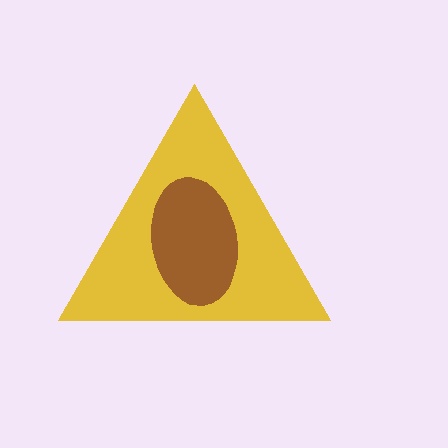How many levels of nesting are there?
2.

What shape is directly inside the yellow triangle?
The brown ellipse.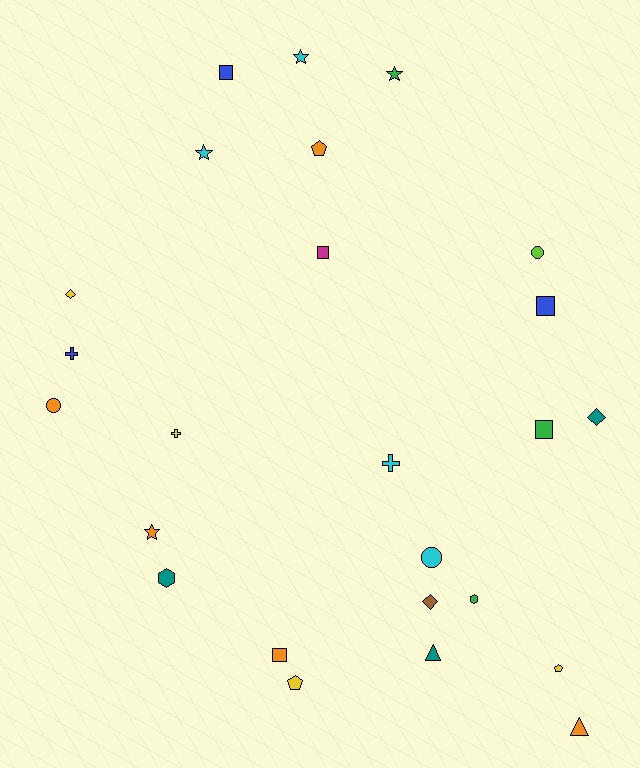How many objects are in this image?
There are 25 objects.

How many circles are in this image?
There are 3 circles.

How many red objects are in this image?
There are no red objects.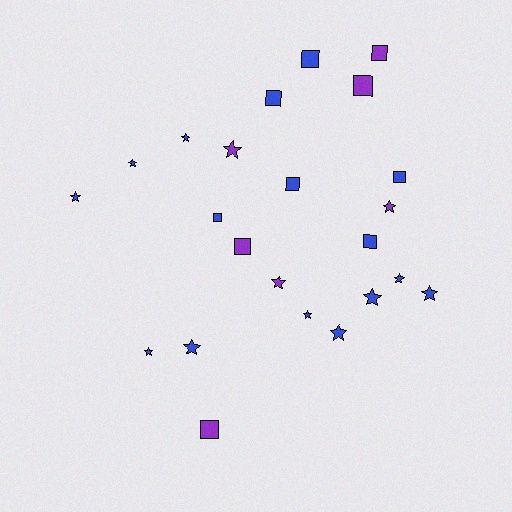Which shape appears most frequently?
Star, with 13 objects.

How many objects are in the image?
There are 23 objects.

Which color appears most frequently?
Blue, with 16 objects.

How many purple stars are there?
There are 3 purple stars.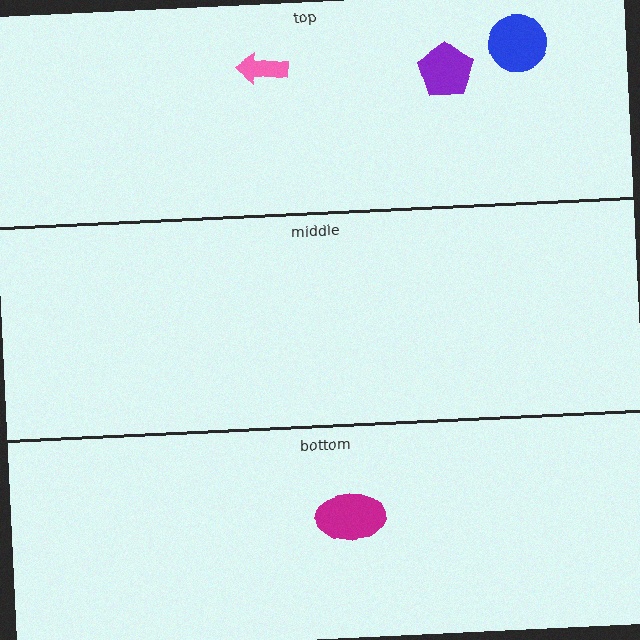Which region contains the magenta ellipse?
The bottom region.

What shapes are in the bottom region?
The magenta ellipse.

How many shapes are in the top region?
3.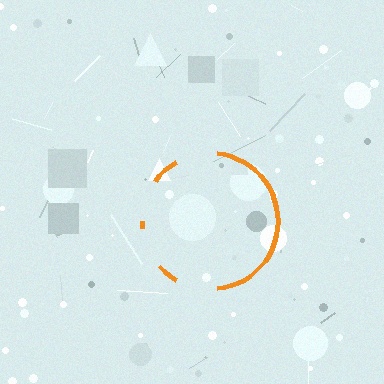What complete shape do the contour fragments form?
The contour fragments form a circle.